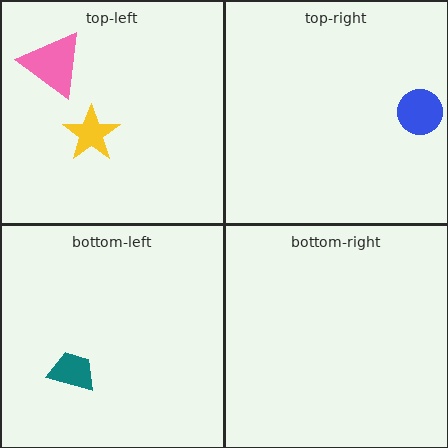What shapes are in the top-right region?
The blue circle.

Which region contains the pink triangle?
The top-left region.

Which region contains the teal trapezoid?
The bottom-left region.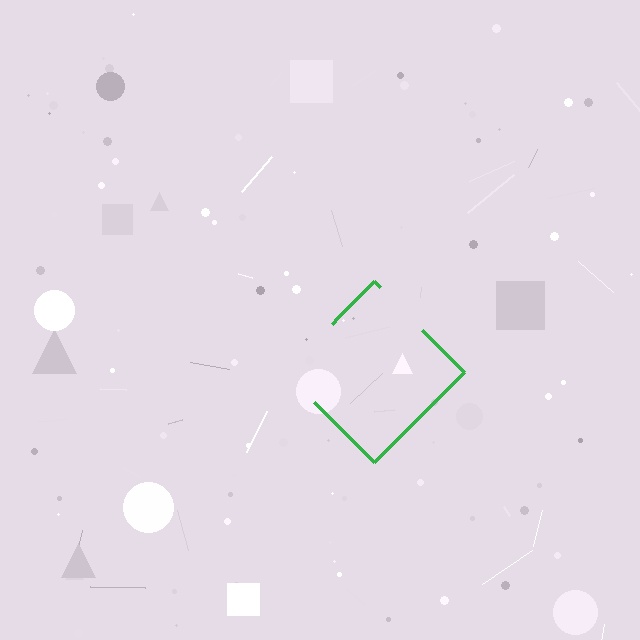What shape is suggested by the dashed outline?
The dashed outline suggests a diamond.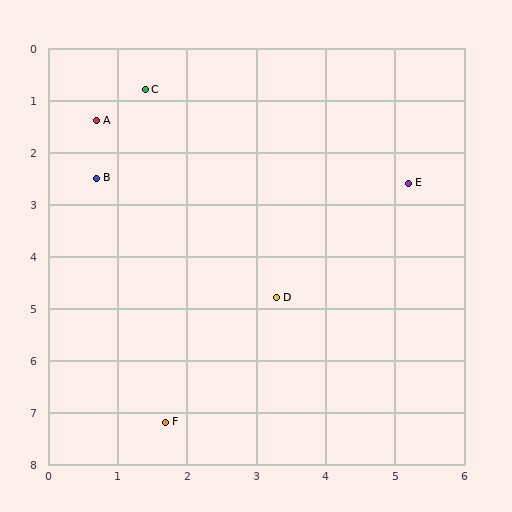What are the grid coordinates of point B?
Point B is at approximately (0.7, 2.5).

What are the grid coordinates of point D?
Point D is at approximately (3.3, 4.8).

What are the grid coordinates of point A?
Point A is at approximately (0.7, 1.4).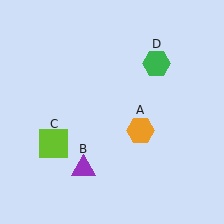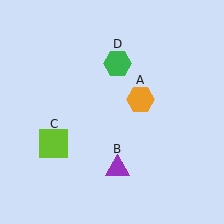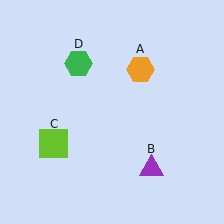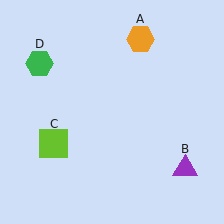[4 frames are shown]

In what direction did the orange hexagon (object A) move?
The orange hexagon (object A) moved up.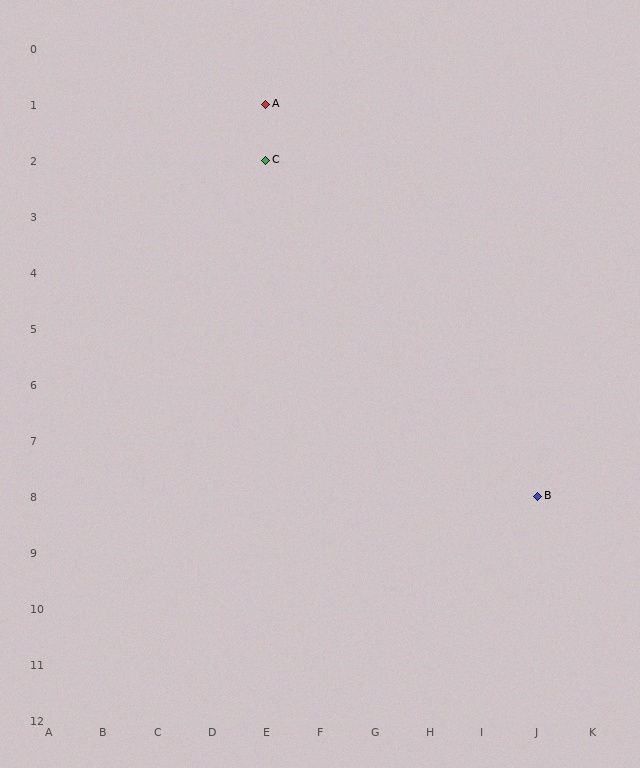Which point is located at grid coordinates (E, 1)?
Point A is at (E, 1).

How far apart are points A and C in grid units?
Points A and C are 1 row apart.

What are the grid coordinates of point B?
Point B is at grid coordinates (J, 8).